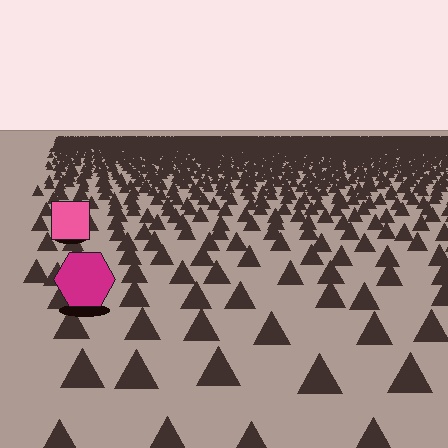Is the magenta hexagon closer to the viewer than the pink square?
Yes. The magenta hexagon is closer — you can tell from the texture gradient: the ground texture is coarser near it.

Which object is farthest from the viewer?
The pink square is farthest from the viewer. It appears smaller and the ground texture around it is denser.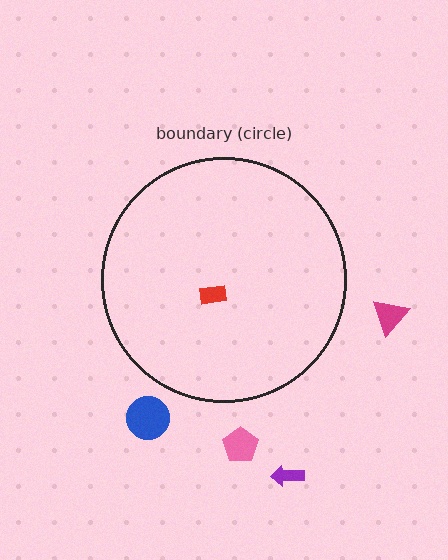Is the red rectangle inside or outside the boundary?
Inside.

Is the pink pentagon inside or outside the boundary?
Outside.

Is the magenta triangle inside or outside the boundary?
Outside.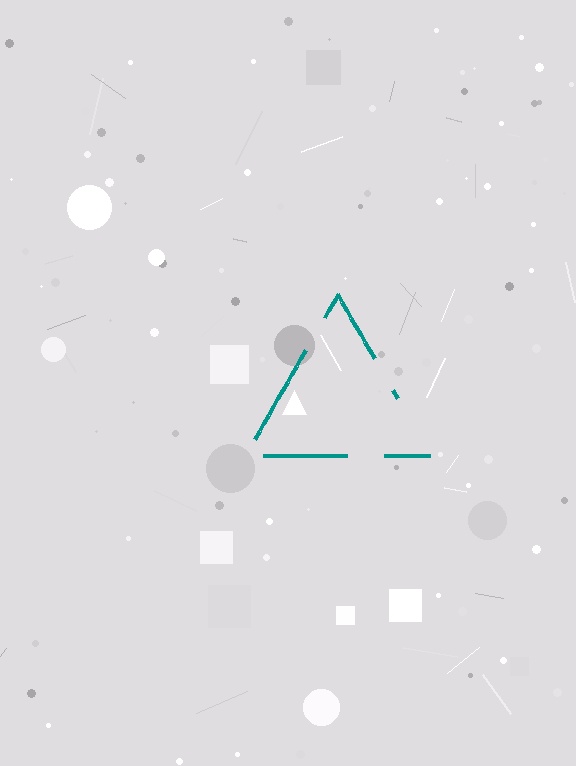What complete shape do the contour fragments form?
The contour fragments form a triangle.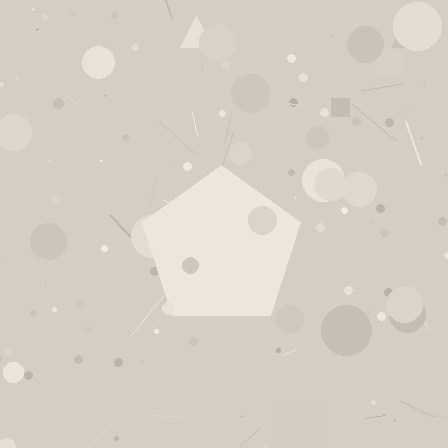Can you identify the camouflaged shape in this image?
The camouflaged shape is a pentagon.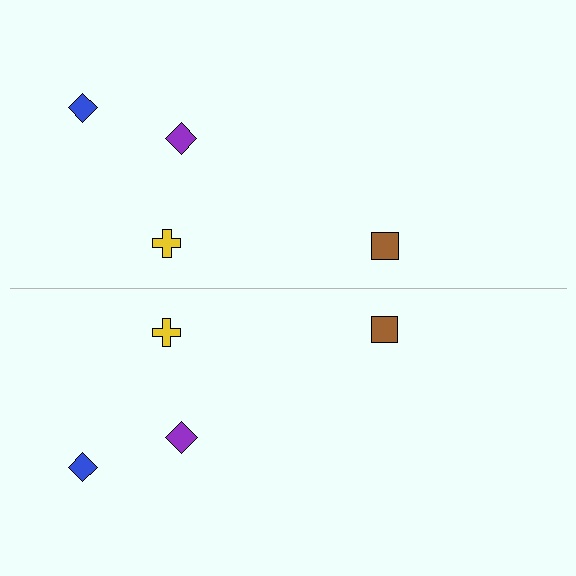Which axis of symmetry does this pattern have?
The pattern has a horizontal axis of symmetry running through the center of the image.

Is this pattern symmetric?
Yes, this pattern has bilateral (reflection) symmetry.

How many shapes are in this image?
There are 8 shapes in this image.